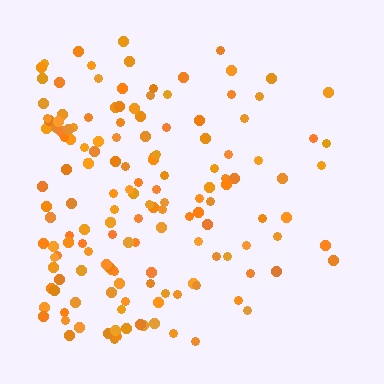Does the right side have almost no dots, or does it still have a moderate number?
Still a moderate number, just noticeably fewer than the left.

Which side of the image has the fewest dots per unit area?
The right.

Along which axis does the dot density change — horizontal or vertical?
Horizontal.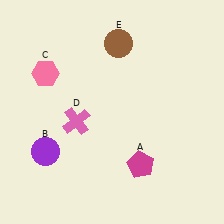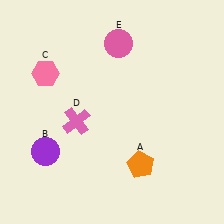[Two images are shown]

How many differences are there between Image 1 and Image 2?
There are 2 differences between the two images.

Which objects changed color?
A changed from magenta to orange. E changed from brown to pink.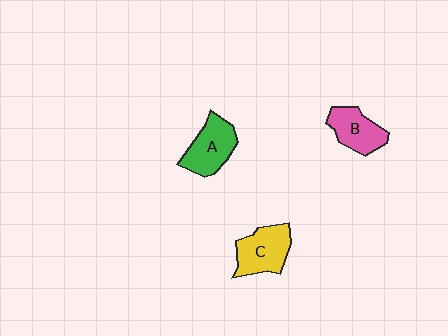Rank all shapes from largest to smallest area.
From largest to smallest: C (yellow), A (green), B (pink).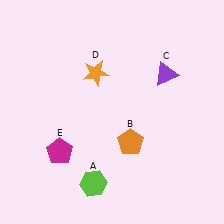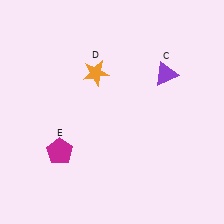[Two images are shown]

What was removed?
The lime hexagon (A), the orange pentagon (B) were removed in Image 2.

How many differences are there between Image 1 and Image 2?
There are 2 differences between the two images.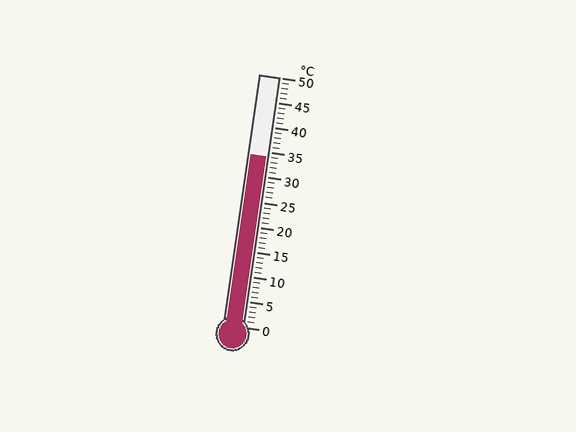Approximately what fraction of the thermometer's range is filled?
The thermometer is filled to approximately 70% of its range.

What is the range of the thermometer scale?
The thermometer scale ranges from 0°C to 50°C.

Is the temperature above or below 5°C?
The temperature is above 5°C.